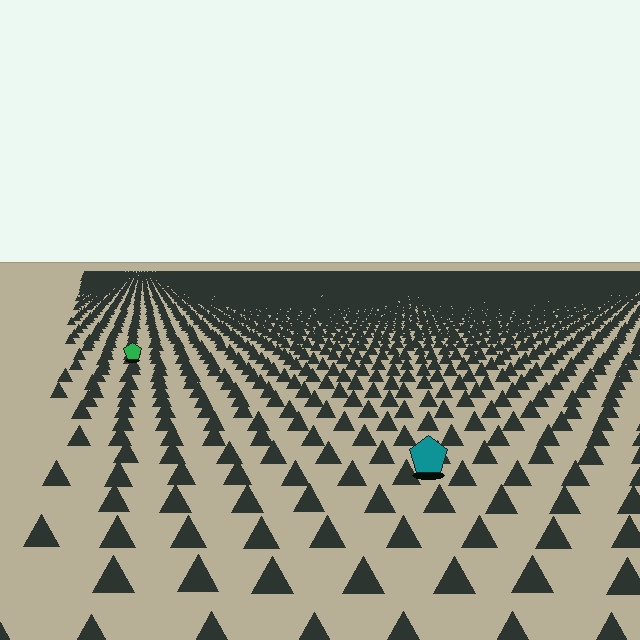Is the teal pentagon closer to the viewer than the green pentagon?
Yes. The teal pentagon is closer — you can tell from the texture gradient: the ground texture is coarser near it.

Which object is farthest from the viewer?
The green pentagon is farthest from the viewer. It appears smaller and the ground texture around it is denser.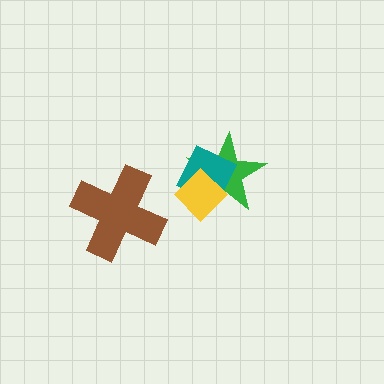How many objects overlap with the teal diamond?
2 objects overlap with the teal diamond.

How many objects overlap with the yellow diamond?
2 objects overlap with the yellow diamond.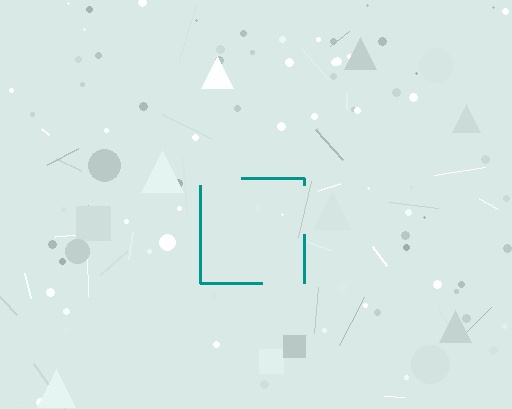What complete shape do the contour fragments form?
The contour fragments form a square.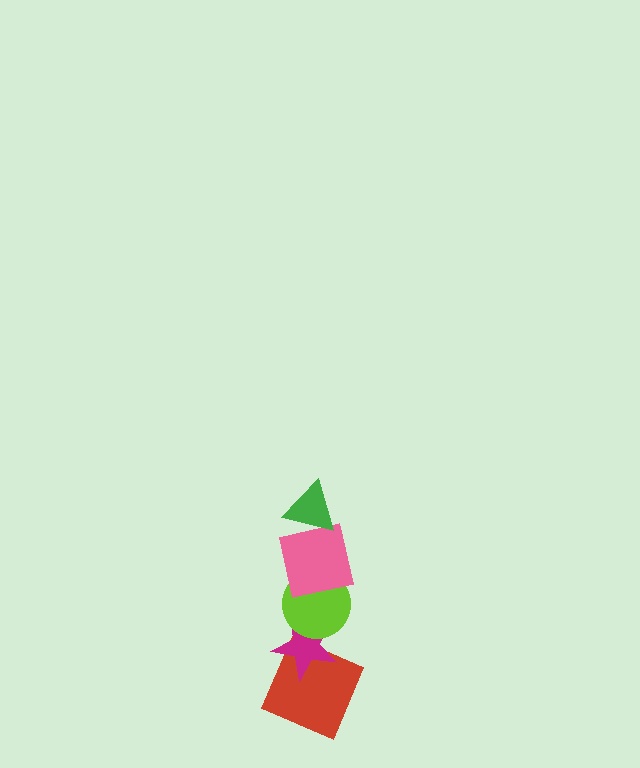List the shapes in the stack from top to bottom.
From top to bottom: the green triangle, the pink square, the lime circle, the magenta star, the red square.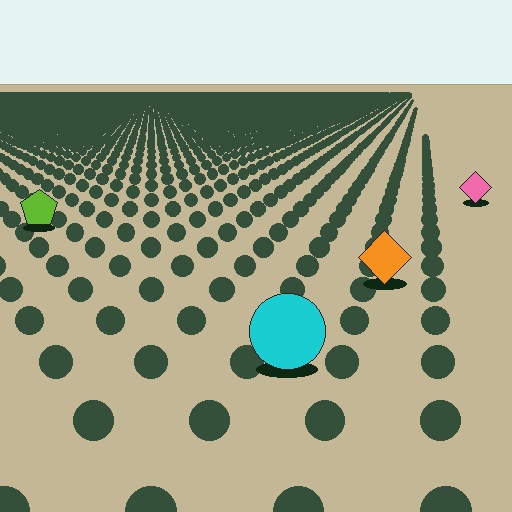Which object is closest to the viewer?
The cyan circle is closest. The texture marks near it are larger and more spread out.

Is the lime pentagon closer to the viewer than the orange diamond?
No. The orange diamond is closer — you can tell from the texture gradient: the ground texture is coarser near it.